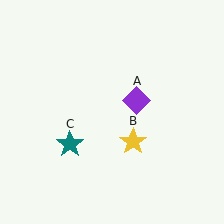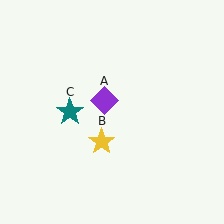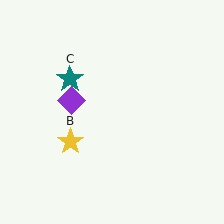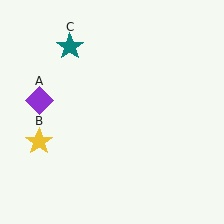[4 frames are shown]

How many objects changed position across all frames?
3 objects changed position: purple diamond (object A), yellow star (object B), teal star (object C).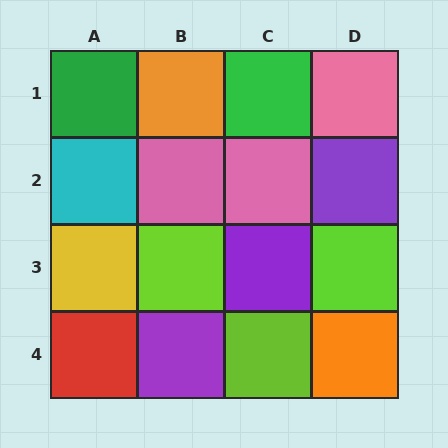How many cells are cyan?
1 cell is cyan.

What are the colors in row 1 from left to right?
Green, orange, green, pink.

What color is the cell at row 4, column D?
Orange.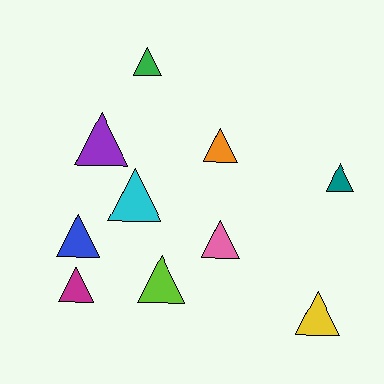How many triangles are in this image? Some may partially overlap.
There are 10 triangles.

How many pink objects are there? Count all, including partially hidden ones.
There is 1 pink object.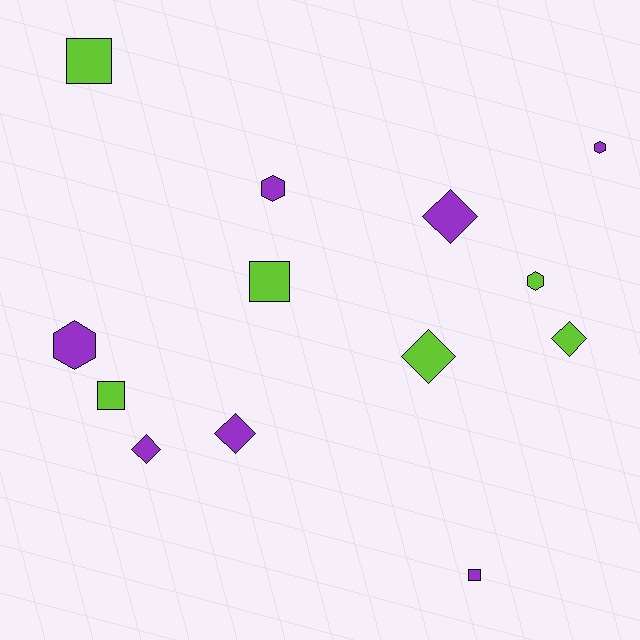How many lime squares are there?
There are 3 lime squares.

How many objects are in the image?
There are 13 objects.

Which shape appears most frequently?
Diamond, with 5 objects.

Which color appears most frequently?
Purple, with 7 objects.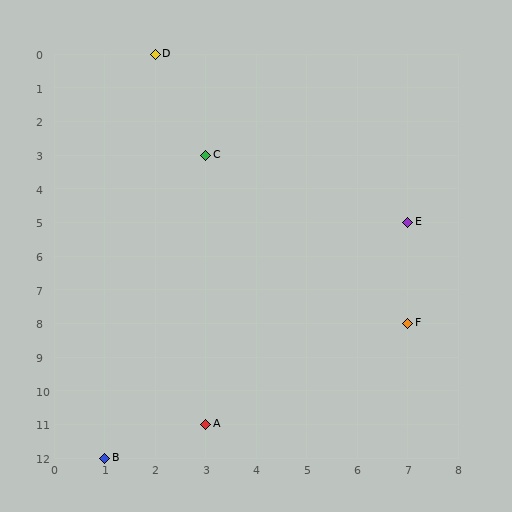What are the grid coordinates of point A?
Point A is at grid coordinates (3, 11).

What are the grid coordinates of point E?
Point E is at grid coordinates (7, 5).